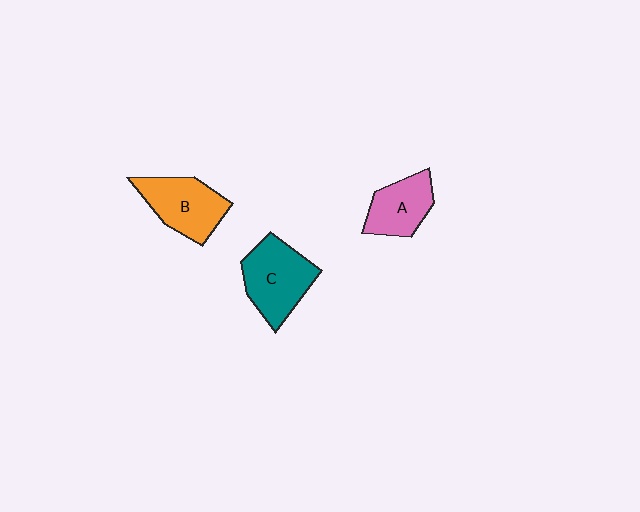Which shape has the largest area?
Shape C (teal).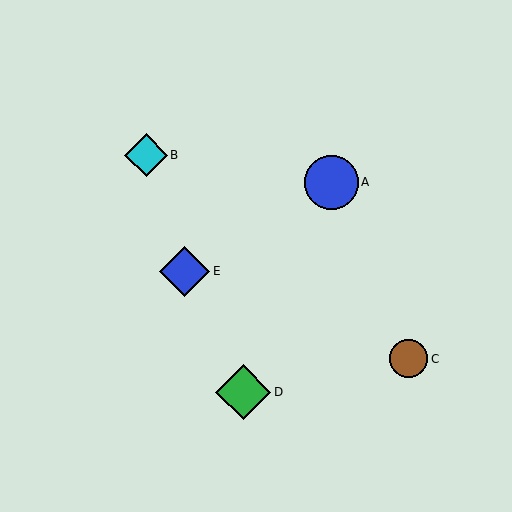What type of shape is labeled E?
Shape E is a blue diamond.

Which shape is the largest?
The green diamond (labeled D) is the largest.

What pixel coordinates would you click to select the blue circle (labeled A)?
Click at (331, 182) to select the blue circle A.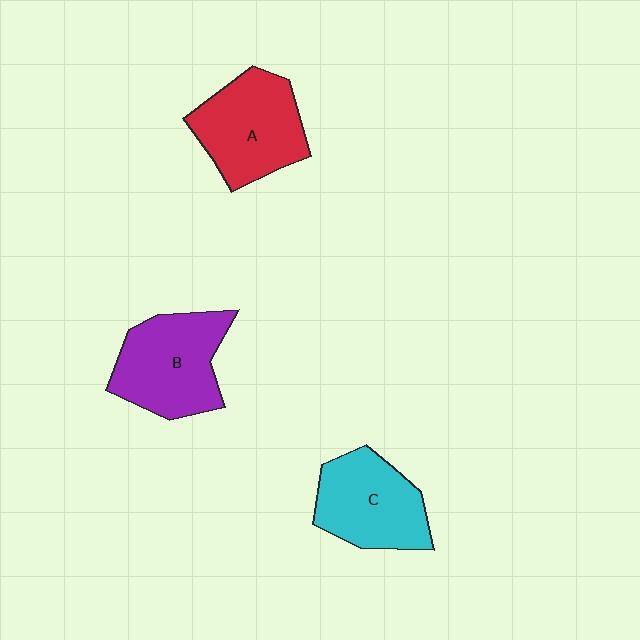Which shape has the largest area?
Shape B (purple).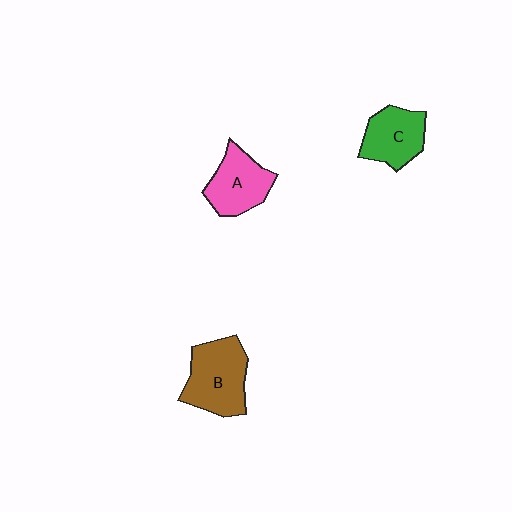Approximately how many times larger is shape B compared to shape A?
Approximately 1.3 times.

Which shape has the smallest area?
Shape C (green).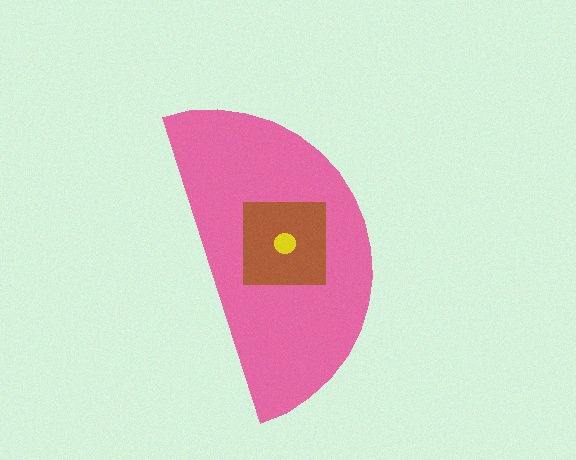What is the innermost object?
The yellow circle.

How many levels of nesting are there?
3.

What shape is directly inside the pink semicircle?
The brown square.